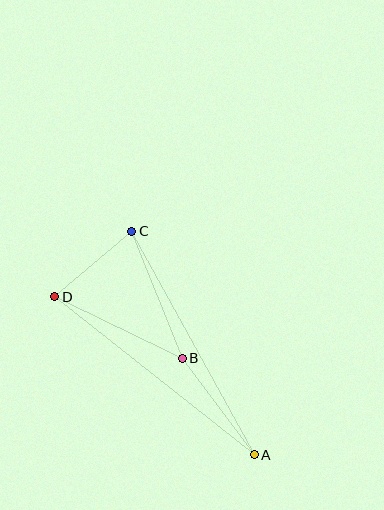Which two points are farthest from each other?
Points A and C are farthest from each other.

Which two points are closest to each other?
Points C and D are closest to each other.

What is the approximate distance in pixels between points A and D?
The distance between A and D is approximately 255 pixels.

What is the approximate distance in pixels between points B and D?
The distance between B and D is approximately 141 pixels.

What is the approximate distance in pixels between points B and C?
The distance between B and C is approximately 137 pixels.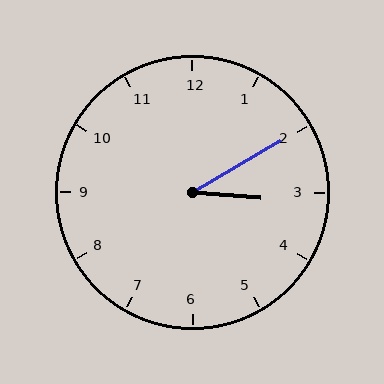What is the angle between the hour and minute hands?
Approximately 35 degrees.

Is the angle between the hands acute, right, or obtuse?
It is acute.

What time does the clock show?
3:10.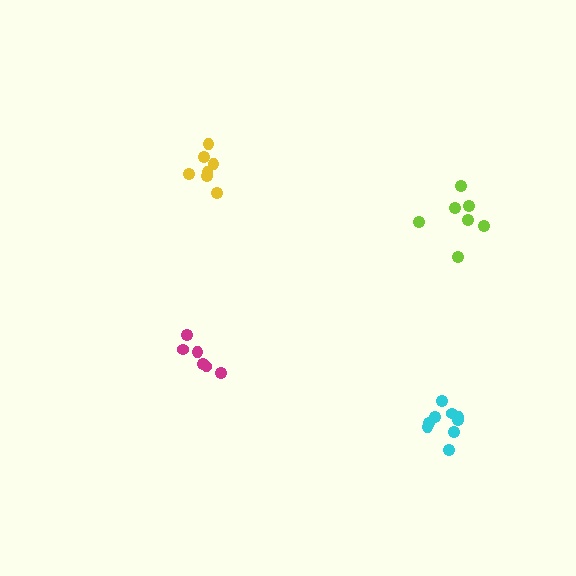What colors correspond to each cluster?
The clusters are colored: magenta, cyan, lime, yellow.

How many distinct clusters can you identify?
There are 4 distinct clusters.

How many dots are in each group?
Group 1: 6 dots, Group 2: 9 dots, Group 3: 7 dots, Group 4: 7 dots (29 total).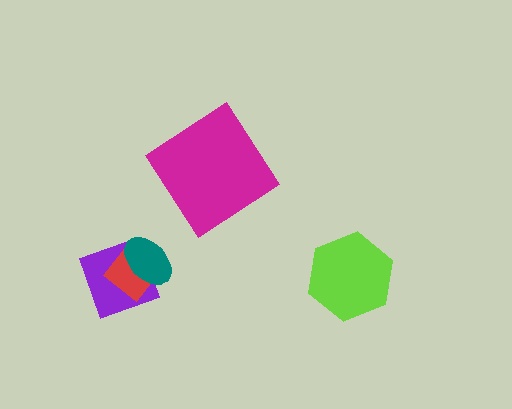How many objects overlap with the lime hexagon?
0 objects overlap with the lime hexagon.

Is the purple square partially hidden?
Yes, it is partially covered by another shape.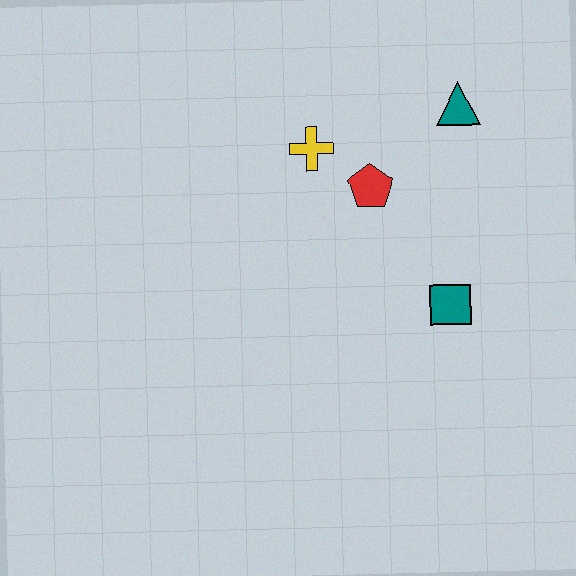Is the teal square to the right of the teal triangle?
No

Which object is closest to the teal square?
The red pentagon is closest to the teal square.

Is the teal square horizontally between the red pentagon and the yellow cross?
No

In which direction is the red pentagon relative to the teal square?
The red pentagon is above the teal square.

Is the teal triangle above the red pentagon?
Yes